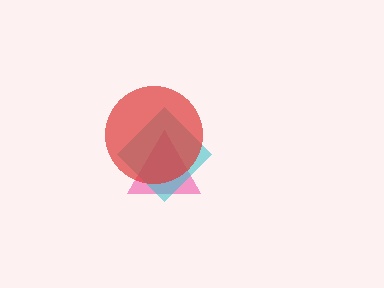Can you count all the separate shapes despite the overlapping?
Yes, there are 3 separate shapes.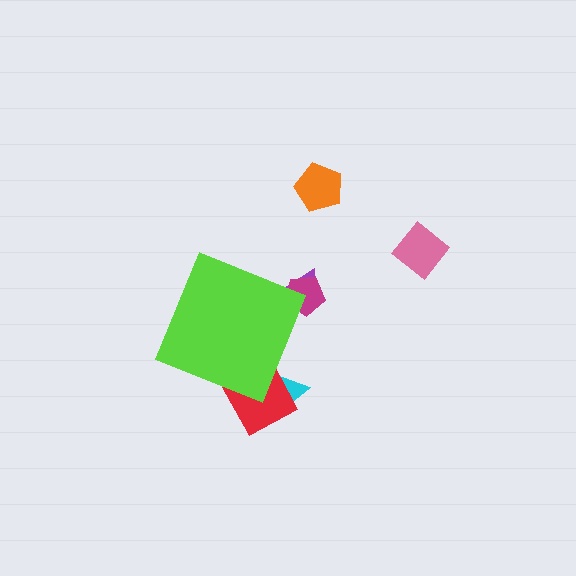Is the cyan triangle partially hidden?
Yes, the cyan triangle is partially hidden behind the lime diamond.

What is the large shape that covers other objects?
A lime diamond.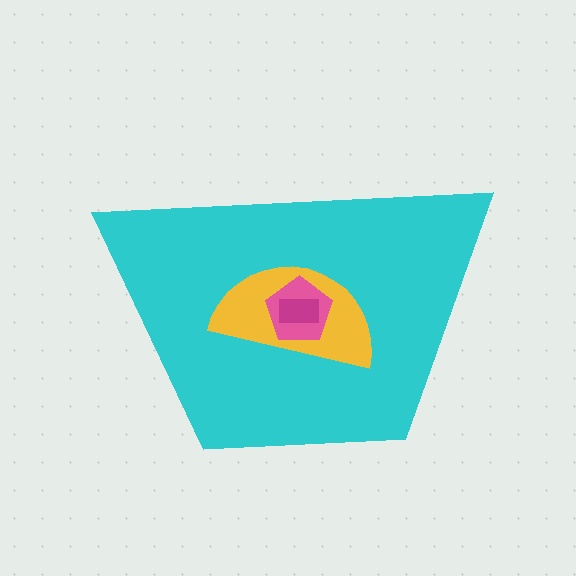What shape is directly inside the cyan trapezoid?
The yellow semicircle.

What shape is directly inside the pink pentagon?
The magenta rectangle.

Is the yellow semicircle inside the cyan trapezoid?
Yes.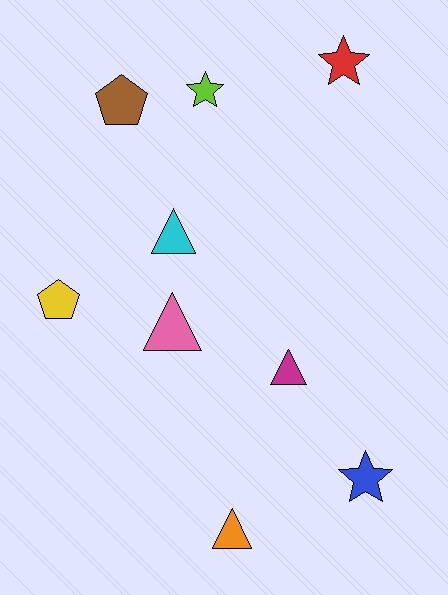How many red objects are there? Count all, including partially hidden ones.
There is 1 red object.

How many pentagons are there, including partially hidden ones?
There are 2 pentagons.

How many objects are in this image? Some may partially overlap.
There are 9 objects.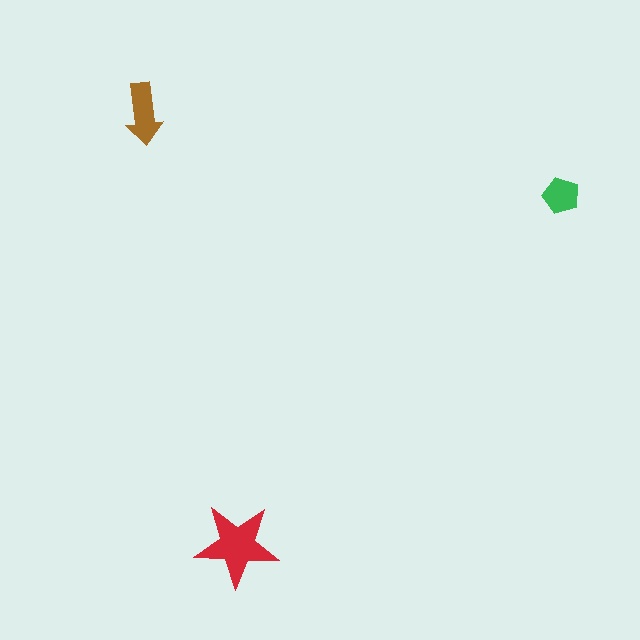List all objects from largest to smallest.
The red star, the brown arrow, the green pentagon.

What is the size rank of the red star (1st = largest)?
1st.